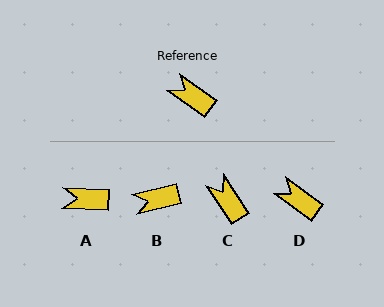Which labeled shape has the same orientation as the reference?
D.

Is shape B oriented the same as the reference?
No, it is off by about 50 degrees.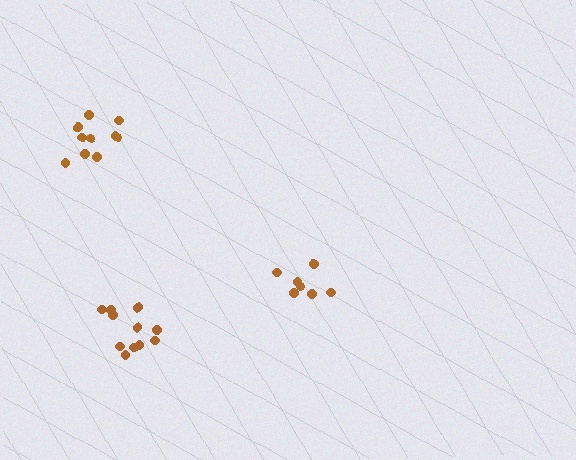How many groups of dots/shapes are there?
There are 3 groups.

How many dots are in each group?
Group 1: 11 dots, Group 2: 7 dots, Group 3: 10 dots (28 total).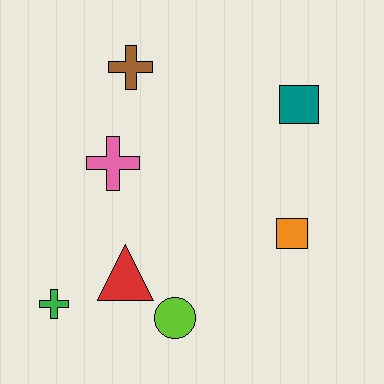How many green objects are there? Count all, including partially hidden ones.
There is 1 green object.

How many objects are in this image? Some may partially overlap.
There are 7 objects.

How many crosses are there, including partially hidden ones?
There are 3 crosses.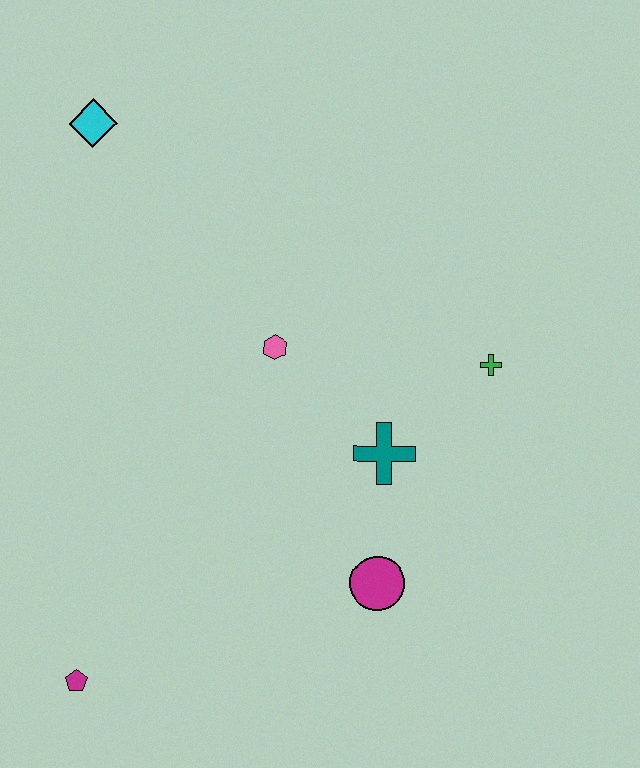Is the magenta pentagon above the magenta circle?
No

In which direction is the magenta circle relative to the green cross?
The magenta circle is below the green cross.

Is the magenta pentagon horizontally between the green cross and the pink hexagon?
No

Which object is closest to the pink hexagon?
The teal cross is closest to the pink hexagon.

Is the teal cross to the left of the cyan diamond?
No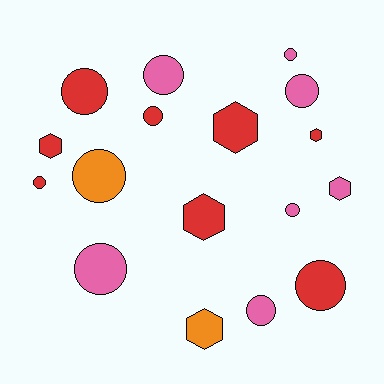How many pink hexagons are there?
There is 1 pink hexagon.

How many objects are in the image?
There are 17 objects.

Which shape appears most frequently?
Circle, with 11 objects.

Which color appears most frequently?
Red, with 8 objects.